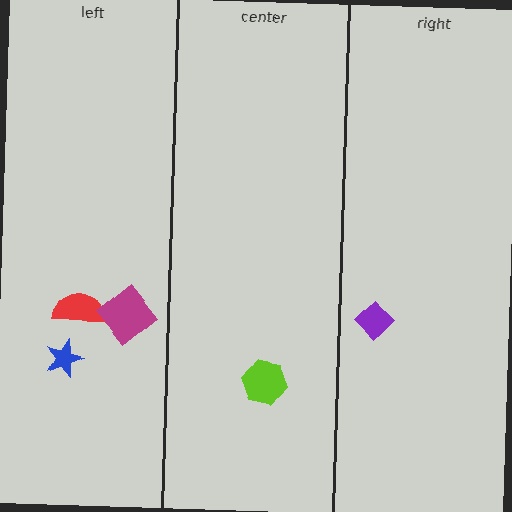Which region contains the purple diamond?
The right region.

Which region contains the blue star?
The left region.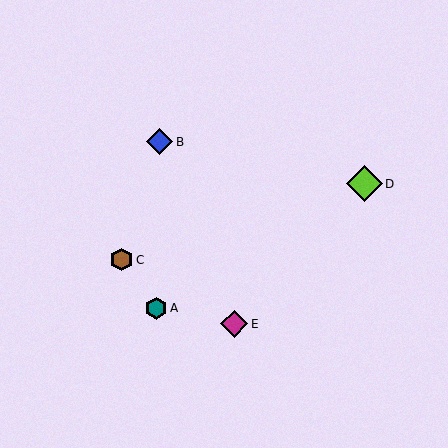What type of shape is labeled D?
Shape D is a lime diamond.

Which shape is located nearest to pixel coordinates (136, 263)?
The brown hexagon (labeled C) at (121, 260) is nearest to that location.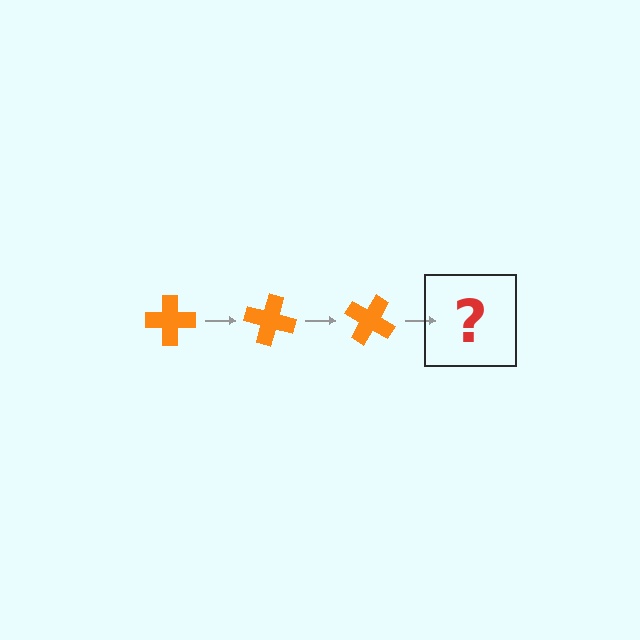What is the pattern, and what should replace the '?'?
The pattern is that the cross rotates 15 degrees each step. The '?' should be an orange cross rotated 45 degrees.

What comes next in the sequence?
The next element should be an orange cross rotated 45 degrees.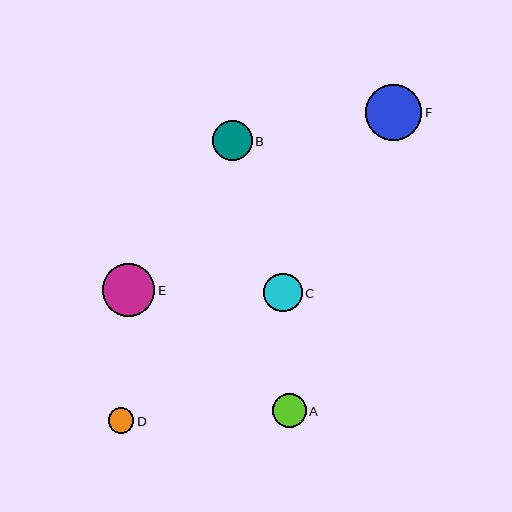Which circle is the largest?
Circle F is the largest with a size of approximately 56 pixels.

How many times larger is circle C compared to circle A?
Circle C is approximately 1.1 times the size of circle A.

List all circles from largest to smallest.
From largest to smallest: F, E, B, C, A, D.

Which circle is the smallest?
Circle D is the smallest with a size of approximately 26 pixels.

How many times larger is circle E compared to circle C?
Circle E is approximately 1.4 times the size of circle C.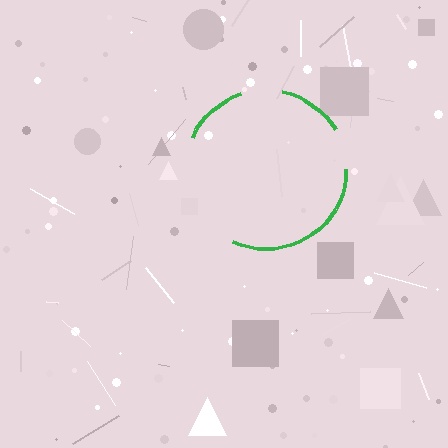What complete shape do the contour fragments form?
The contour fragments form a circle.